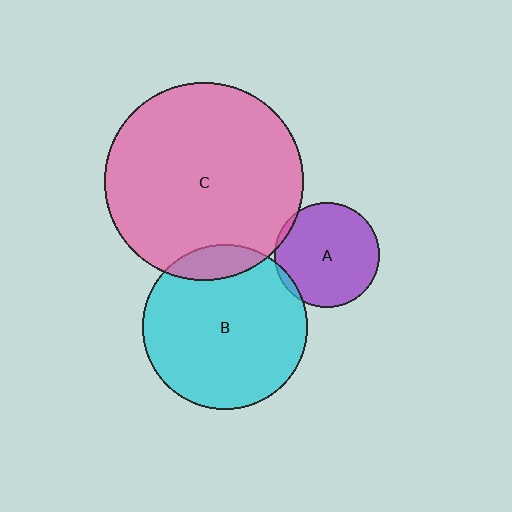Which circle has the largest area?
Circle C (pink).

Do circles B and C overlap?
Yes.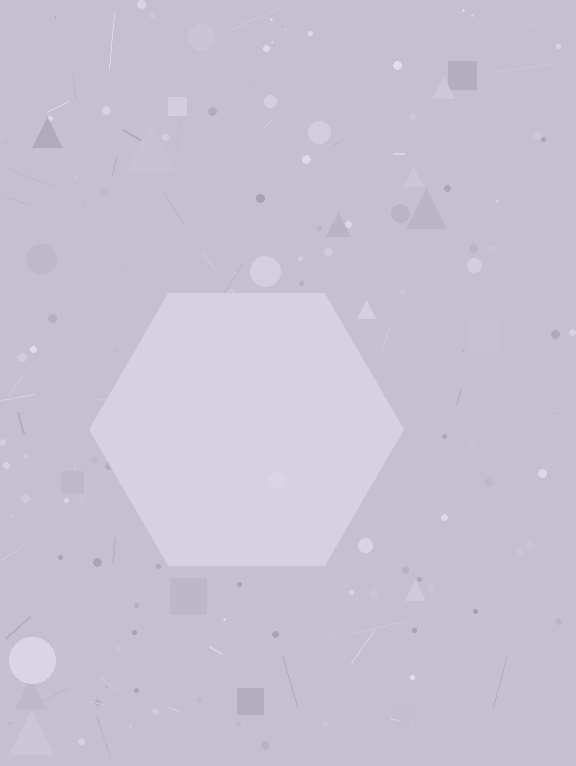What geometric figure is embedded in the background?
A hexagon is embedded in the background.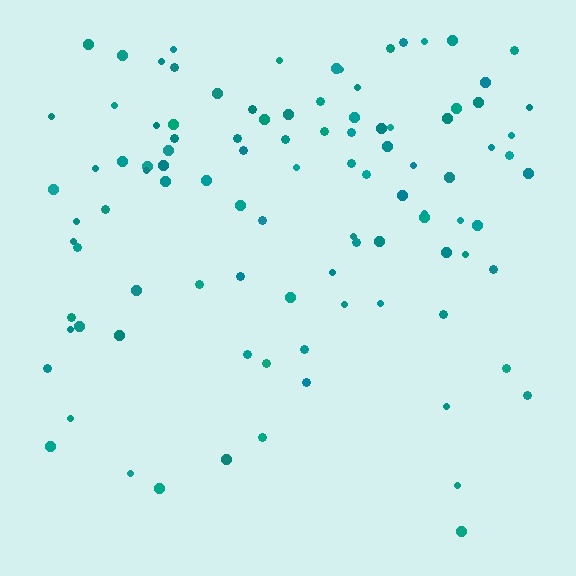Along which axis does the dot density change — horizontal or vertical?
Vertical.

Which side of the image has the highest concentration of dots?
The top.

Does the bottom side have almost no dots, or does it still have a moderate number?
Still a moderate number, just noticeably fewer than the top.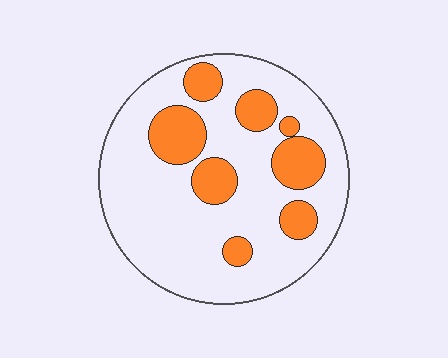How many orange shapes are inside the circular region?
8.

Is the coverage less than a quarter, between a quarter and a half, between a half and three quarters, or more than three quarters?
Less than a quarter.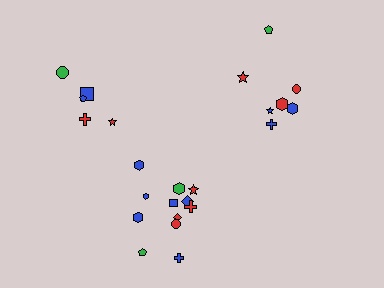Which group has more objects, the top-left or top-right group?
The top-right group.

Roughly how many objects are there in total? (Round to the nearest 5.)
Roughly 25 objects in total.